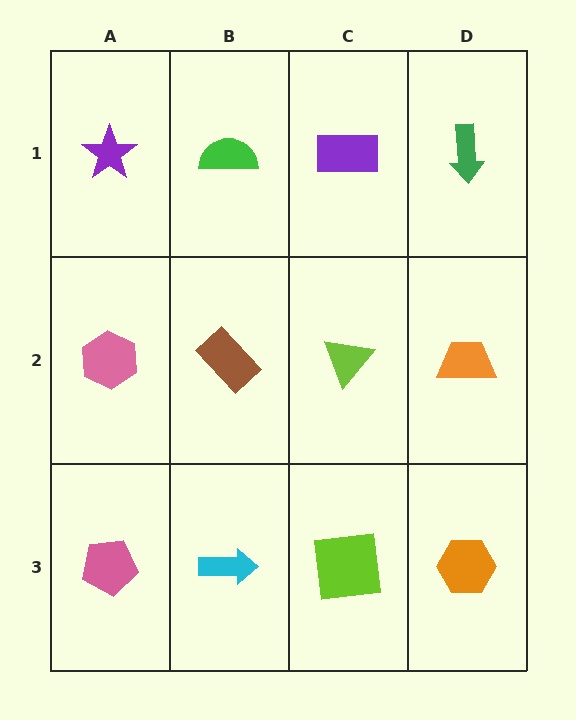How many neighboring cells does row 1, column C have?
3.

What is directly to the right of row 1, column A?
A green semicircle.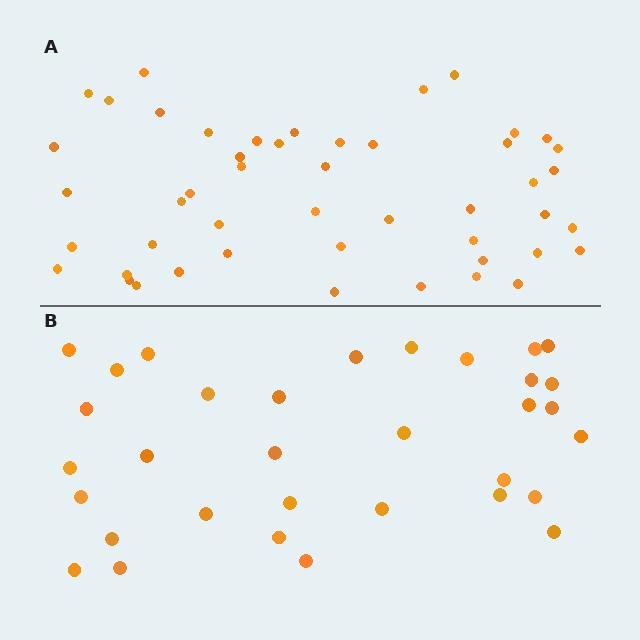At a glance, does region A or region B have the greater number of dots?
Region A (the top region) has more dots.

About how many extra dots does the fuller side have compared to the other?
Region A has approximately 15 more dots than region B.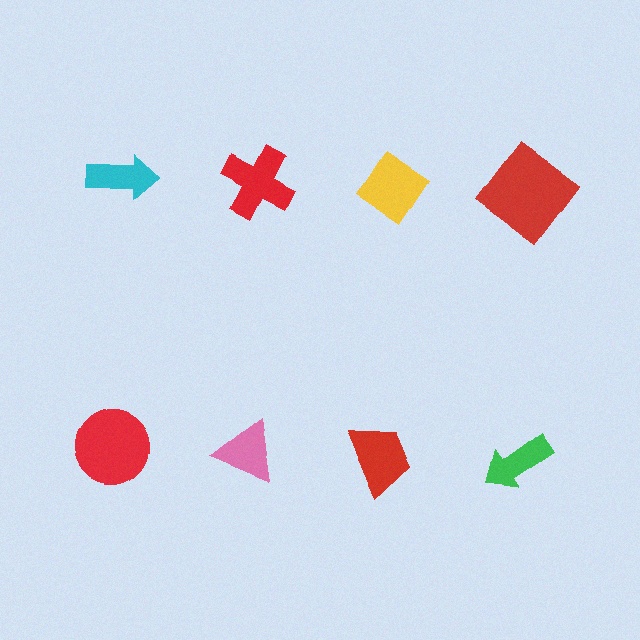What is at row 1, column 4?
A red diamond.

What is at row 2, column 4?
A green arrow.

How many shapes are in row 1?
4 shapes.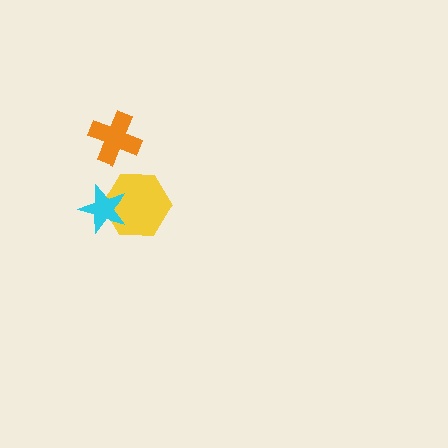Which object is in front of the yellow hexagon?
The cyan star is in front of the yellow hexagon.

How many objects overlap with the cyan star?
1 object overlaps with the cyan star.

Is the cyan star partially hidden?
No, no other shape covers it.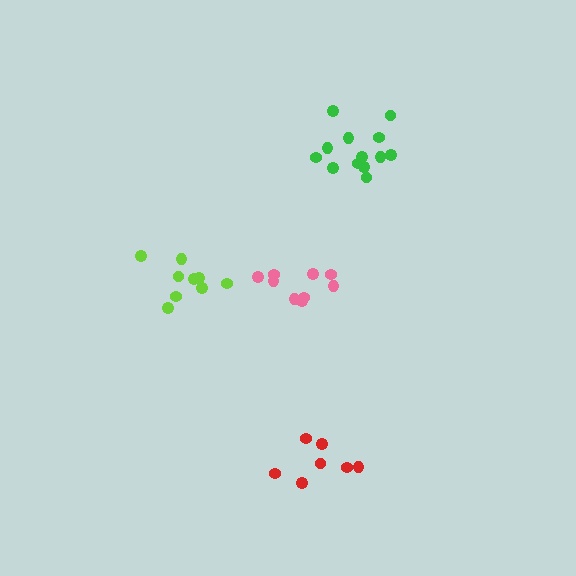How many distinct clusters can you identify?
There are 4 distinct clusters.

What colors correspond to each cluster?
The clusters are colored: green, red, pink, lime.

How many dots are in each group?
Group 1: 13 dots, Group 2: 7 dots, Group 3: 9 dots, Group 4: 9 dots (38 total).